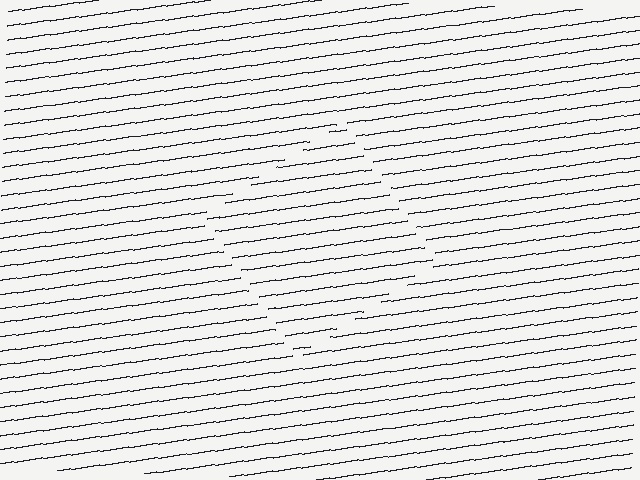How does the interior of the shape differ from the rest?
The interior of the shape contains the same grating, shifted by half a period — the contour is defined by the phase discontinuity where line-ends from the inner and outer gratings abut.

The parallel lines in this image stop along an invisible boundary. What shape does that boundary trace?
An illusory square. The interior of the shape contains the same grating, shifted by half a period — the contour is defined by the phase discontinuity where line-ends from the inner and outer gratings abut.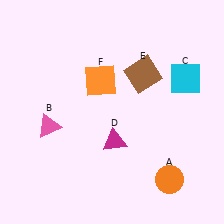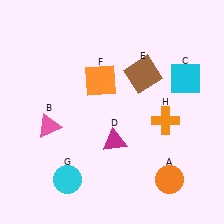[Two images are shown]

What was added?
A cyan circle (G), an orange cross (H) were added in Image 2.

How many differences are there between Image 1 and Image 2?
There are 2 differences between the two images.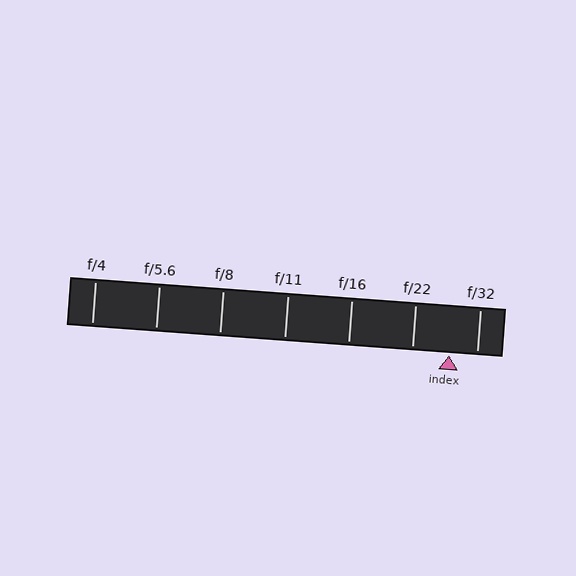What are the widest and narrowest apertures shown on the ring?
The widest aperture shown is f/4 and the narrowest is f/32.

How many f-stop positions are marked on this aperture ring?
There are 7 f-stop positions marked.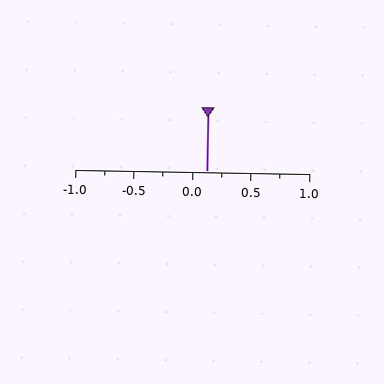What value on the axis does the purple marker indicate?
The marker indicates approximately 0.12.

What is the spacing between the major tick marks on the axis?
The major ticks are spaced 0.5 apart.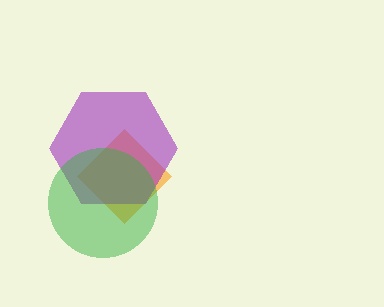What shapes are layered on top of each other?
The layered shapes are: an orange diamond, a purple hexagon, a green circle.